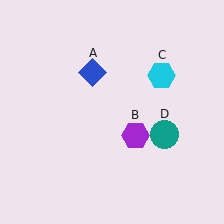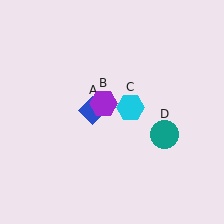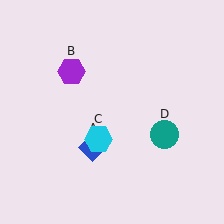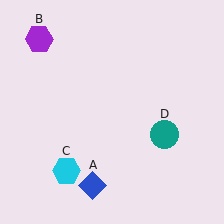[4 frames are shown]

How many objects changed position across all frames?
3 objects changed position: blue diamond (object A), purple hexagon (object B), cyan hexagon (object C).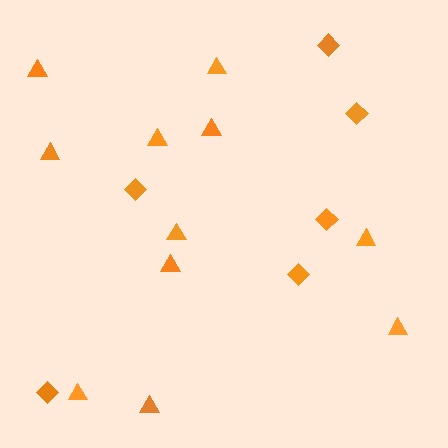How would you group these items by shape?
There are 2 groups: one group of triangles (11) and one group of diamonds (6).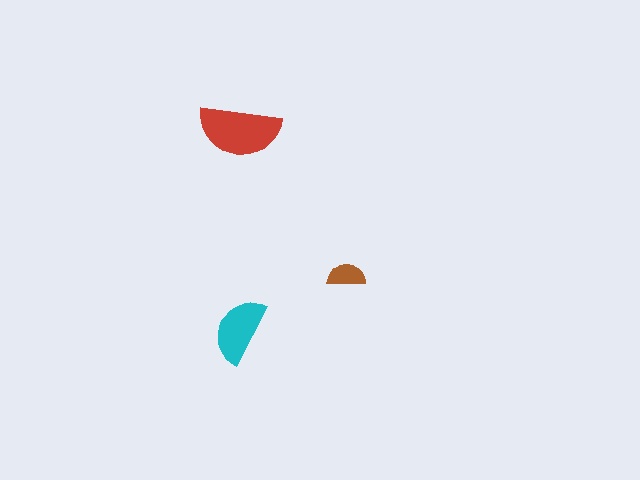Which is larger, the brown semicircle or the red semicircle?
The red one.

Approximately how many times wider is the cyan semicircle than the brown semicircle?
About 1.5 times wider.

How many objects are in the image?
There are 3 objects in the image.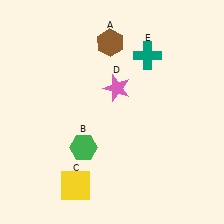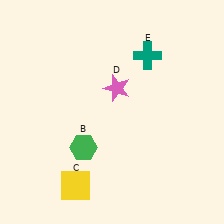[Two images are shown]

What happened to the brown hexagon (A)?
The brown hexagon (A) was removed in Image 2. It was in the top-left area of Image 1.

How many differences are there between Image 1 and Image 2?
There is 1 difference between the two images.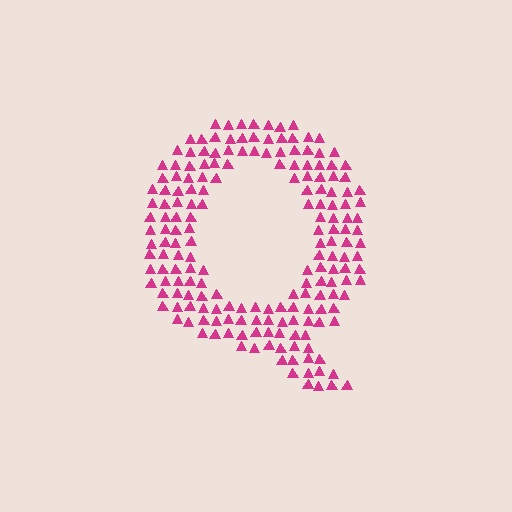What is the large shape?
The large shape is the letter Q.